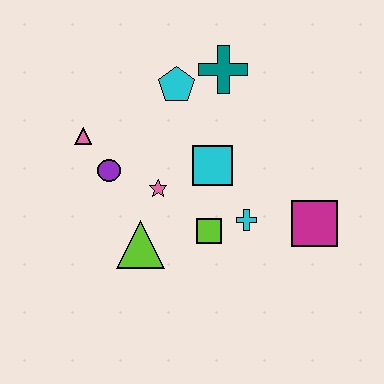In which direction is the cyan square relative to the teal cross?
The cyan square is below the teal cross.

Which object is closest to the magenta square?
The cyan cross is closest to the magenta square.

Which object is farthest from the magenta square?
The pink triangle is farthest from the magenta square.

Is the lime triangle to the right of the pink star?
No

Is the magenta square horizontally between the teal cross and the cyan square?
No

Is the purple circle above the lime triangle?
Yes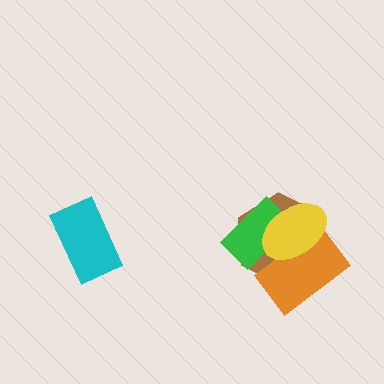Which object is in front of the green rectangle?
The yellow ellipse is in front of the green rectangle.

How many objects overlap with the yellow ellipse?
3 objects overlap with the yellow ellipse.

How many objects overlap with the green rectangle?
3 objects overlap with the green rectangle.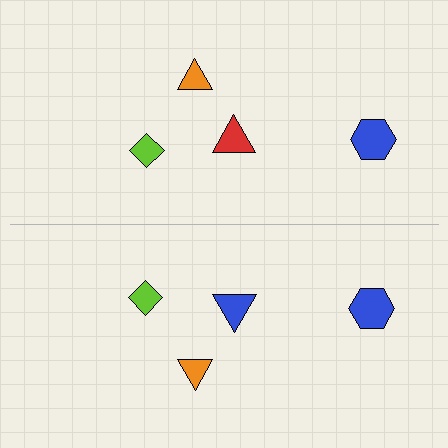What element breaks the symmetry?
The blue triangle on the bottom side breaks the symmetry — its mirror counterpart is red.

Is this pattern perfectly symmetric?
No, the pattern is not perfectly symmetric. The blue triangle on the bottom side breaks the symmetry — its mirror counterpart is red.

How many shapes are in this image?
There are 8 shapes in this image.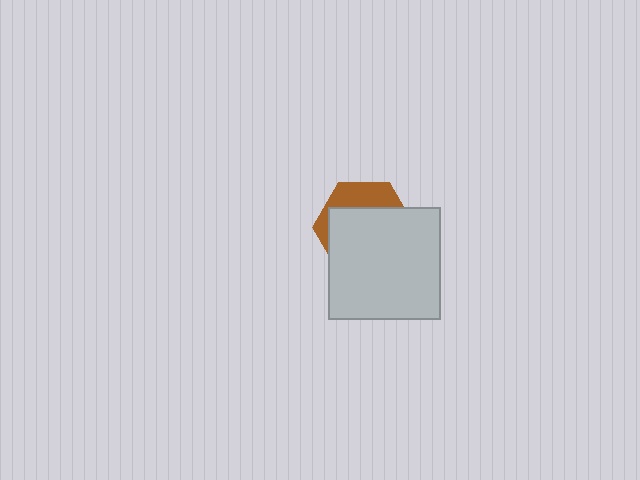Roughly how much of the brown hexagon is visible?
A small part of it is visible (roughly 30%).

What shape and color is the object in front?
The object in front is a light gray square.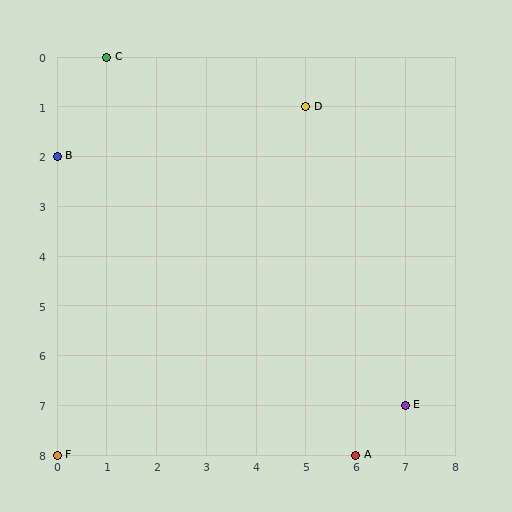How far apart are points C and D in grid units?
Points C and D are 4 columns and 1 row apart (about 4.1 grid units diagonally).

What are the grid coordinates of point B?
Point B is at grid coordinates (0, 2).